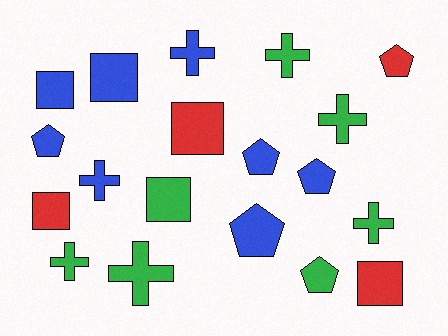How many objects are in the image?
There are 19 objects.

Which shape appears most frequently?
Cross, with 7 objects.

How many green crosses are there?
There are 5 green crosses.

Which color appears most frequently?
Blue, with 8 objects.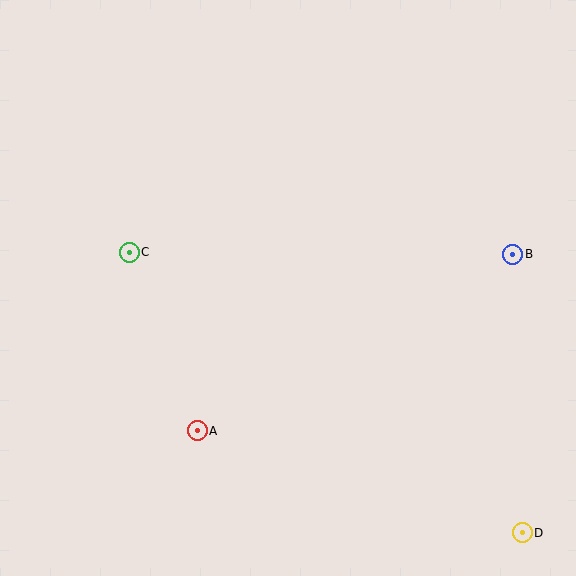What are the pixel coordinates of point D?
Point D is at (522, 533).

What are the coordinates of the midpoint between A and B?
The midpoint between A and B is at (355, 343).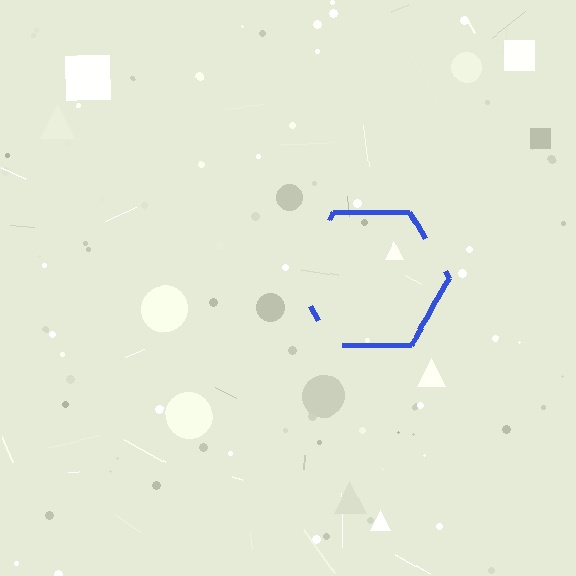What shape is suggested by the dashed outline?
The dashed outline suggests a hexagon.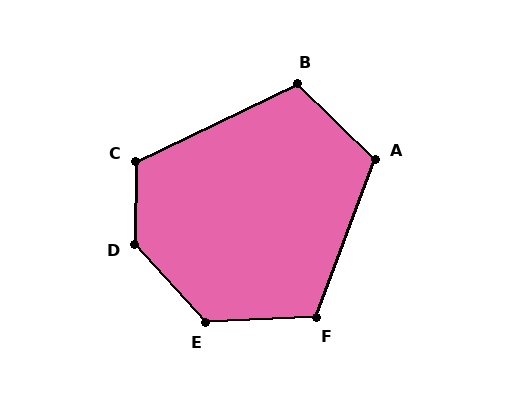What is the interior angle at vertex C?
Approximately 116 degrees (obtuse).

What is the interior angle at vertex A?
Approximately 114 degrees (obtuse).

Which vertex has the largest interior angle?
D, at approximately 137 degrees.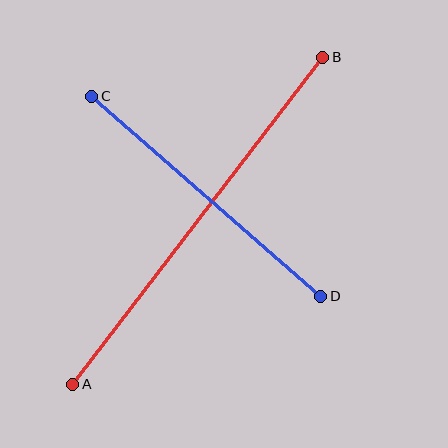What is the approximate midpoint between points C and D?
The midpoint is at approximately (206, 196) pixels.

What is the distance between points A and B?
The distance is approximately 412 pixels.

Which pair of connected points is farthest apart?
Points A and B are farthest apart.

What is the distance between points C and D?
The distance is approximately 304 pixels.